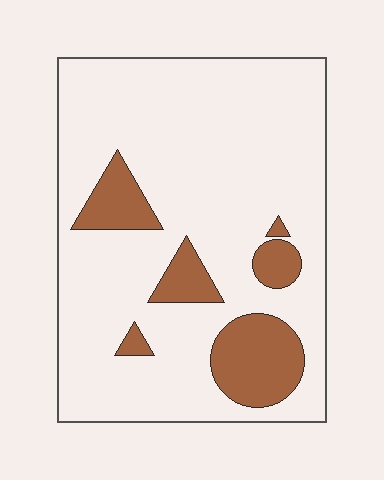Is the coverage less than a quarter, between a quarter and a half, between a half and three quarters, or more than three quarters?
Less than a quarter.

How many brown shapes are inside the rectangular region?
6.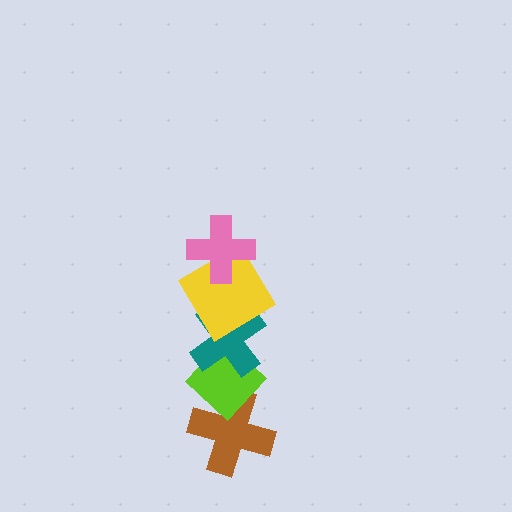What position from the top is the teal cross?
The teal cross is 3rd from the top.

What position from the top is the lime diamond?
The lime diamond is 4th from the top.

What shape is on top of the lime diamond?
The teal cross is on top of the lime diamond.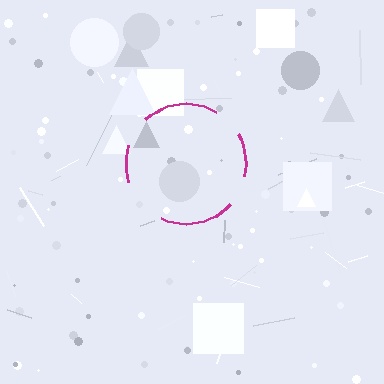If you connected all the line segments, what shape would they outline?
They would outline a circle.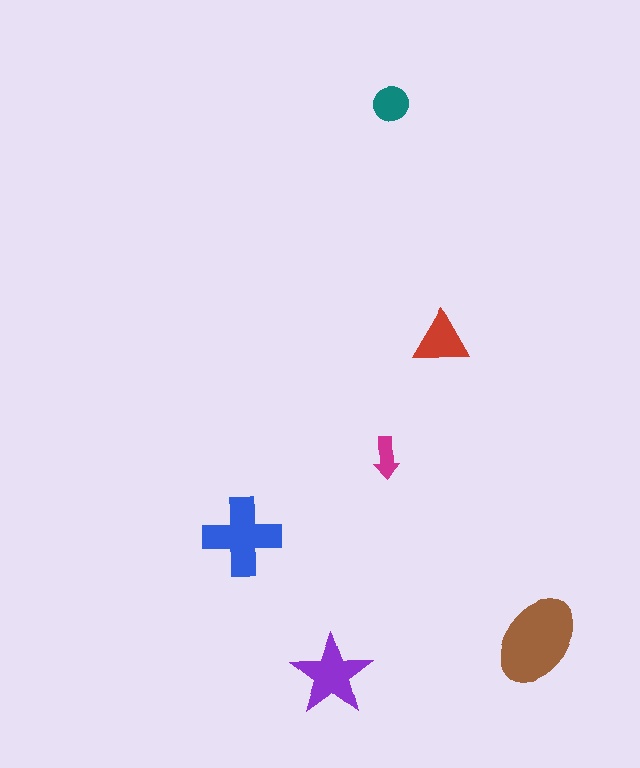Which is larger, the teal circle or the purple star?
The purple star.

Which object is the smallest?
The magenta arrow.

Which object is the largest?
The brown ellipse.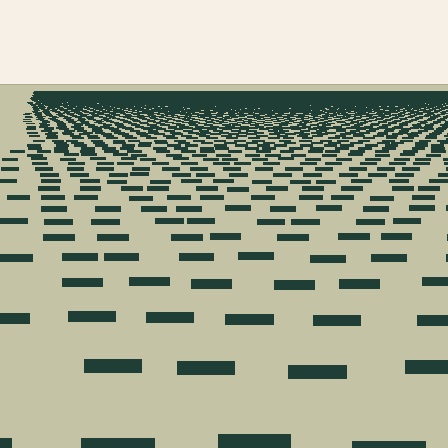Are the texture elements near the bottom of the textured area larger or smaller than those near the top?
Larger. Near the bottom, elements are closer to the viewer and appear at a bigger on-screen size.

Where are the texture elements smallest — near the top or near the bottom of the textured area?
Near the top.